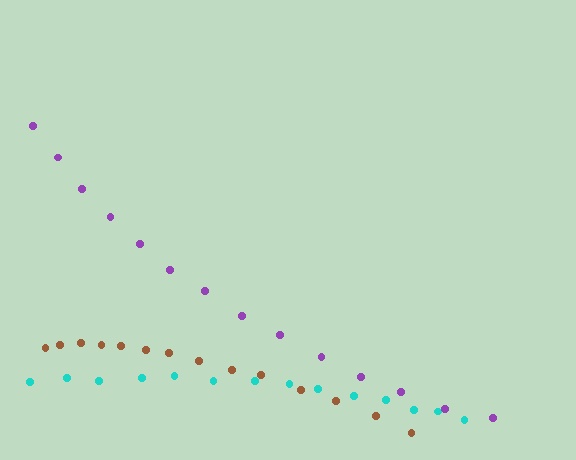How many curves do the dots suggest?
There are 3 distinct paths.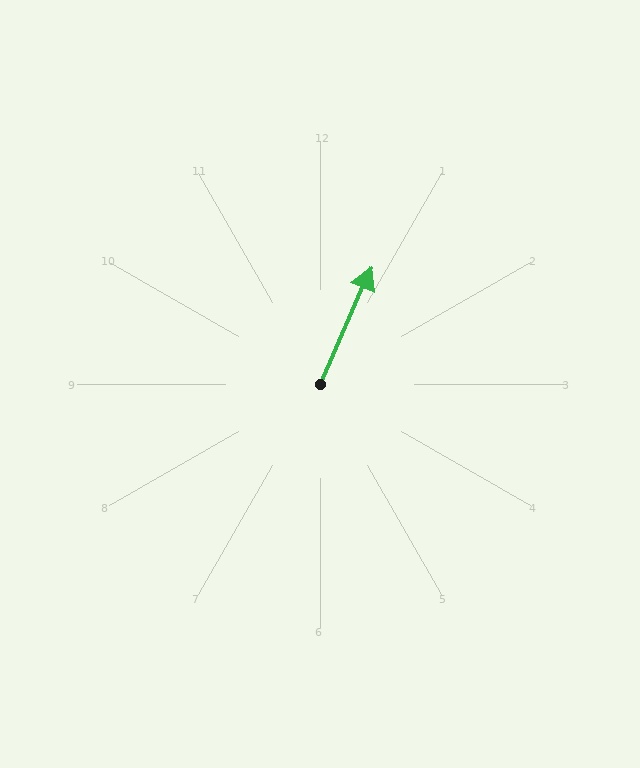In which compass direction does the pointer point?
Northeast.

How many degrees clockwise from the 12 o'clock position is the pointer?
Approximately 24 degrees.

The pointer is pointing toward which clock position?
Roughly 1 o'clock.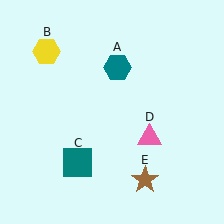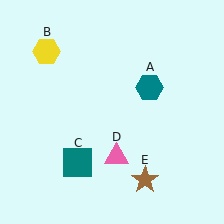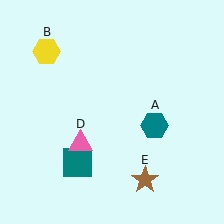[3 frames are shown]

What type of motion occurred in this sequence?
The teal hexagon (object A), pink triangle (object D) rotated clockwise around the center of the scene.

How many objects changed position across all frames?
2 objects changed position: teal hexagon (object A), pink triangle (object D).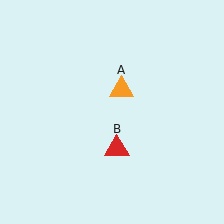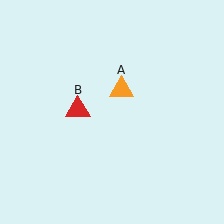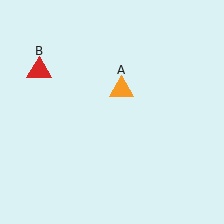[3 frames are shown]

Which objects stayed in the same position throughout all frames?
Orange triangle (object A) remained stationary.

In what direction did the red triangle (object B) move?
The red triangle (object B) moved up and to the left.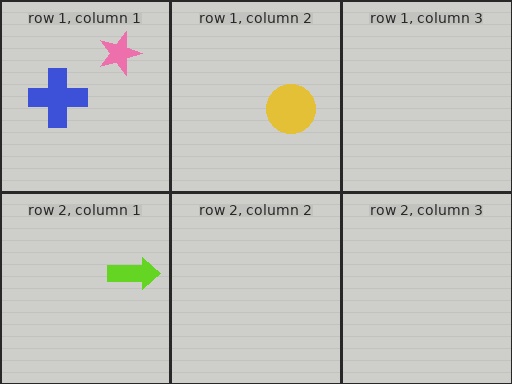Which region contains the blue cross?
The row 1, column 1 region.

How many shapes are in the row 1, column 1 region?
2.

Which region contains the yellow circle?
The row 1, column 2 region.